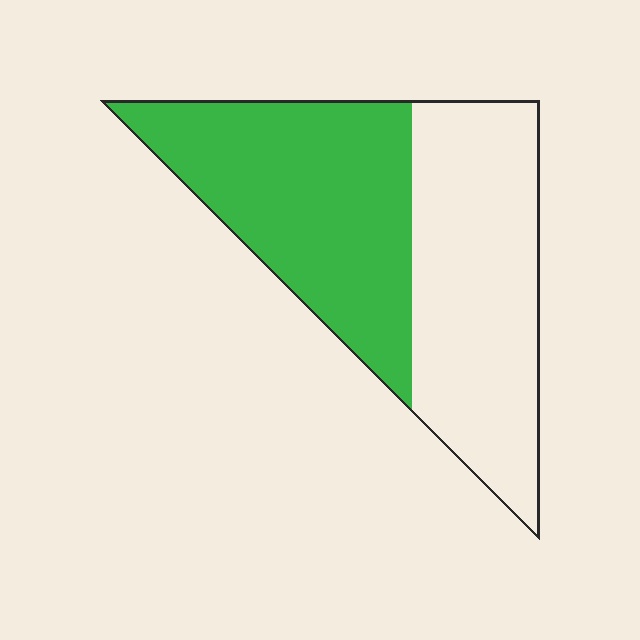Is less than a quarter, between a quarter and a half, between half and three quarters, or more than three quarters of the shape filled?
Between half and three quarters.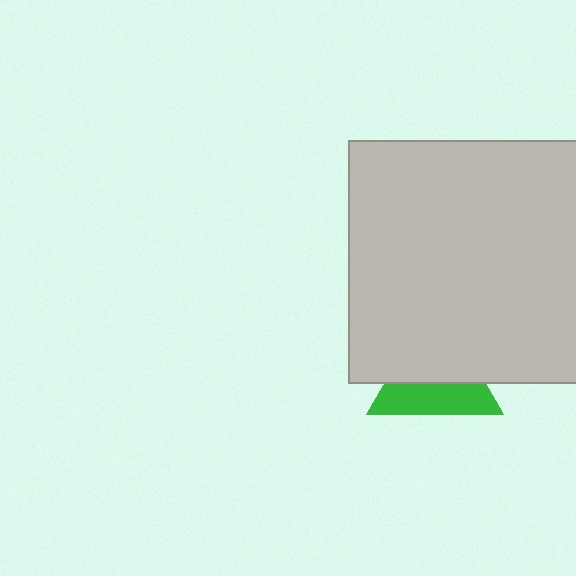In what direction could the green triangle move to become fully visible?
The green triangle could move down. That would shift it out from behind the light gray rectangle entirely.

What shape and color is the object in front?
The object in front is a light gray rectangle.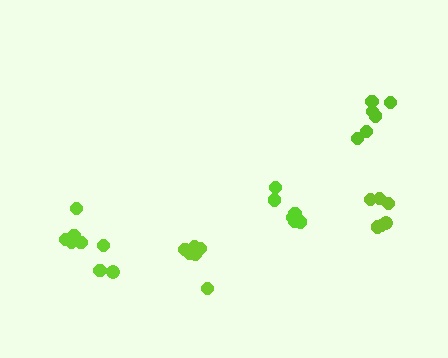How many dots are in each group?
Group 1: 6 dots, Group 2: 7 dots, Group 3: 6 dots, Group 4: 9 dots, Group 5: 7 dots (35 total).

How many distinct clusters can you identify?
There are 5 distinct clusters.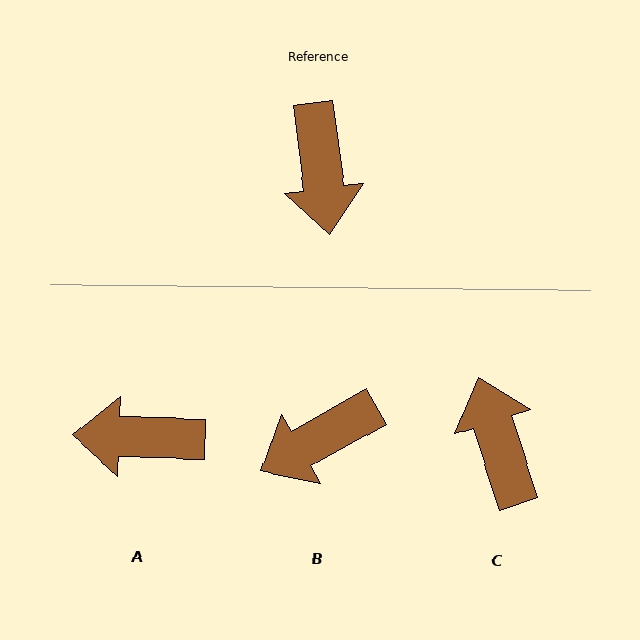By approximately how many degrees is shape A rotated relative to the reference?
Approximately 99 degrees clockwise.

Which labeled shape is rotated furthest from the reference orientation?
C, about 170 degrees away.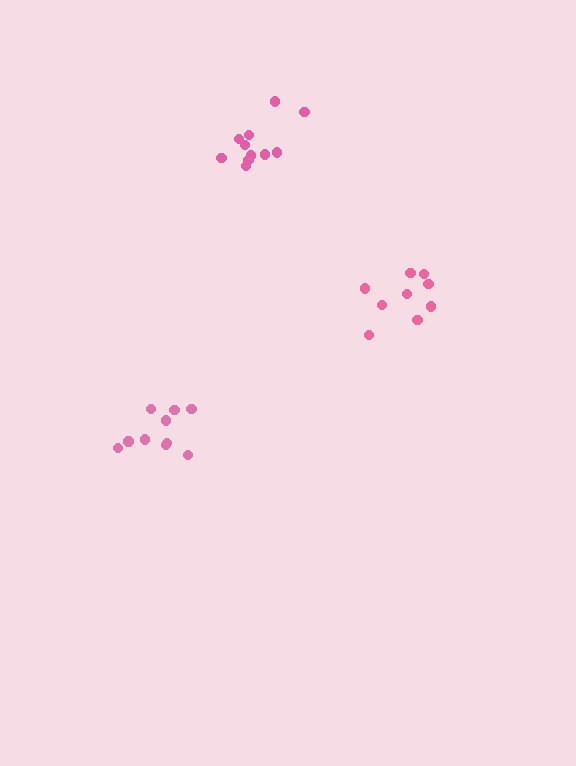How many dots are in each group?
Group 1: 9 dots, Group 2: 11 dots, Group 3: 10 dots (30 total).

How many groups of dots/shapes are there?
There are 3 groups.